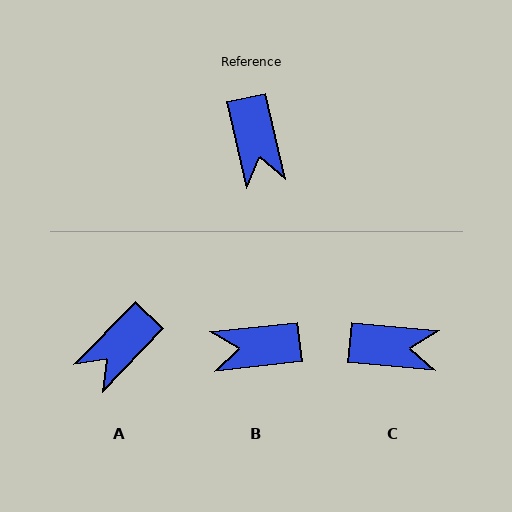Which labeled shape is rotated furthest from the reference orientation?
B, about 97 degrees away.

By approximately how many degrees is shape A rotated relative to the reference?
Approximately 57 degrees clockwise.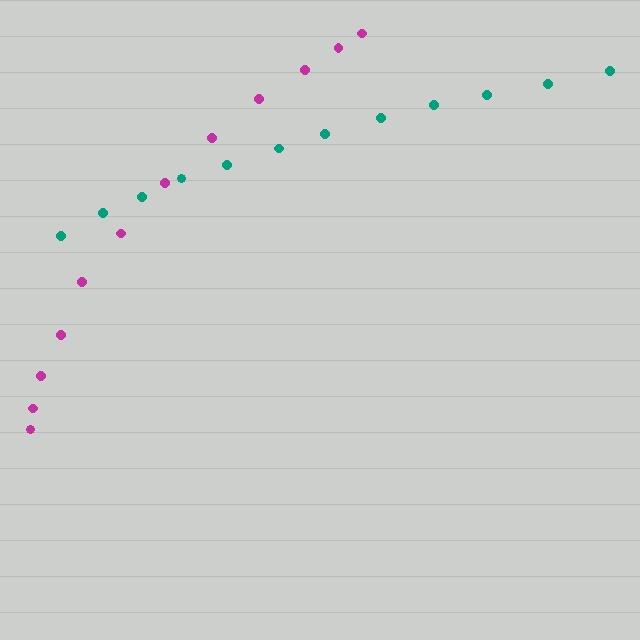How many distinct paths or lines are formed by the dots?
There are 2 distinct paths.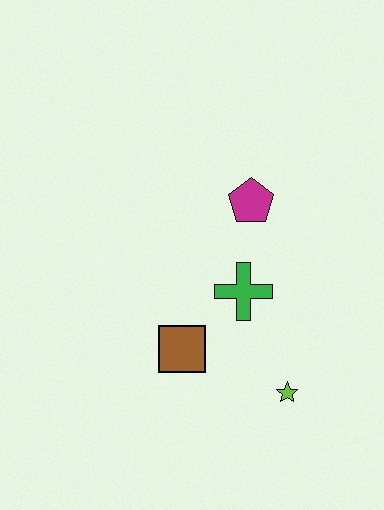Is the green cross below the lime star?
No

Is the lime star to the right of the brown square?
Yes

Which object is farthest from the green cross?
The lime star is farthest from the green cross.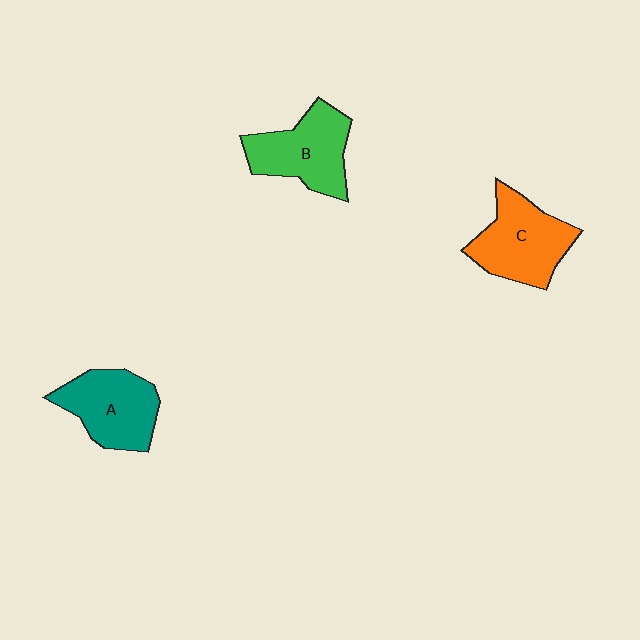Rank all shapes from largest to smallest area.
From largest to smallest: C (orange), B (green), A (teal).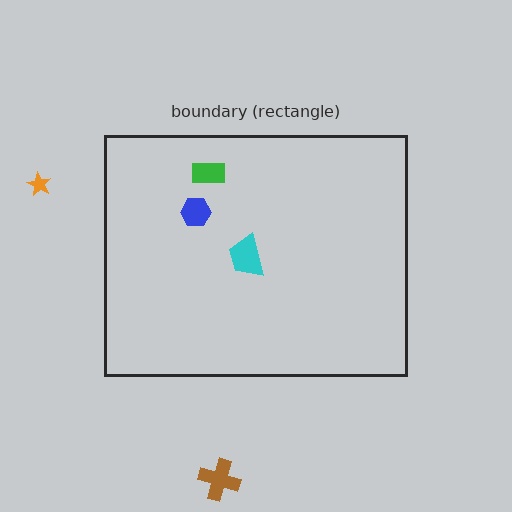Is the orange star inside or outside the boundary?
Outside.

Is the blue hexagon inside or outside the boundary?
Inside.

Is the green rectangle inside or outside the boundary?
Inside.